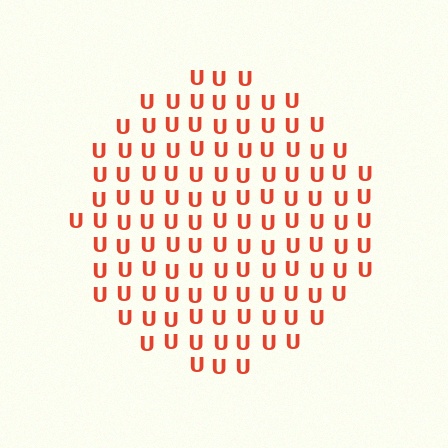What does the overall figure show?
The overall figure shows a circle.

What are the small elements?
The small elements are letter U's.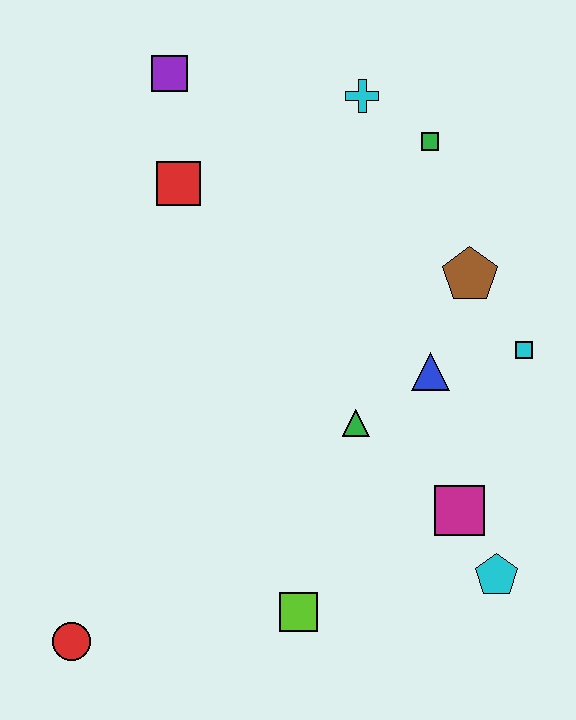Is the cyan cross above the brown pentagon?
Yes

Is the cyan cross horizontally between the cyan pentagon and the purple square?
Yes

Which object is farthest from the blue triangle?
The red circle is farthest from the blue triangle.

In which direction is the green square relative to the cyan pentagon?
The green square is above the cyan pentagon.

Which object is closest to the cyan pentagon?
The magenta square is closest to the cyan pentagon.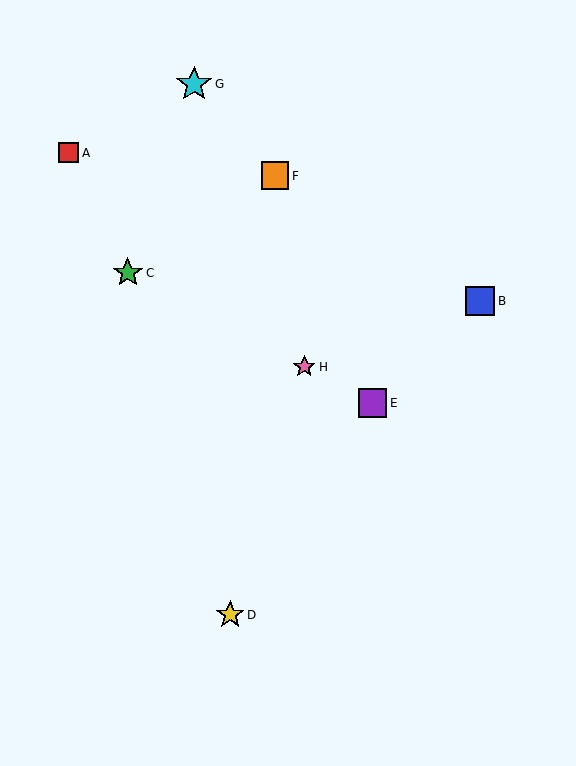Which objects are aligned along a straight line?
Objects C, E, H are aligned along a straight line.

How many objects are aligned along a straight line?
3 objects (C, E, H) are aligned along a straight line.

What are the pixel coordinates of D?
Object D is at (230, 615).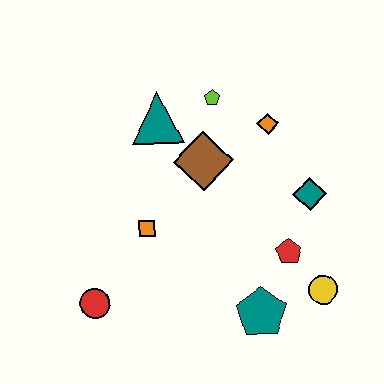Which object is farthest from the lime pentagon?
The red circle is farthest from the lime pentagon.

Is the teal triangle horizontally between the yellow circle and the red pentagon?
No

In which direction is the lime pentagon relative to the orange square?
The lime pentagon is above the orange square.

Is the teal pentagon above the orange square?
No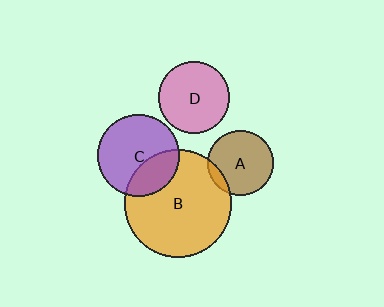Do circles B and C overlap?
Yes.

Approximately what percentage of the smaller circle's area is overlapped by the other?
Approximately 30%.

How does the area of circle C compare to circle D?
Approximately 1.3 times.